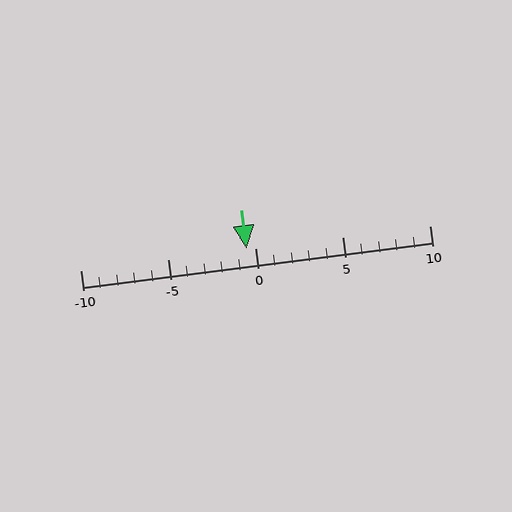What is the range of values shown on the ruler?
The ruler shows values from -10 to 10.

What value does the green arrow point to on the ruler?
The green arrow points to approximately 0.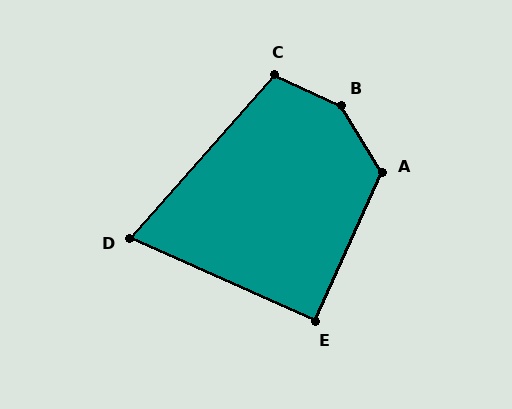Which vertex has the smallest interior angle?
D, at approximately 72 degrees.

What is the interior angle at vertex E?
Approximately 90 degrees (approximately right).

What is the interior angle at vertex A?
Approximately 124 degrees (obtuse).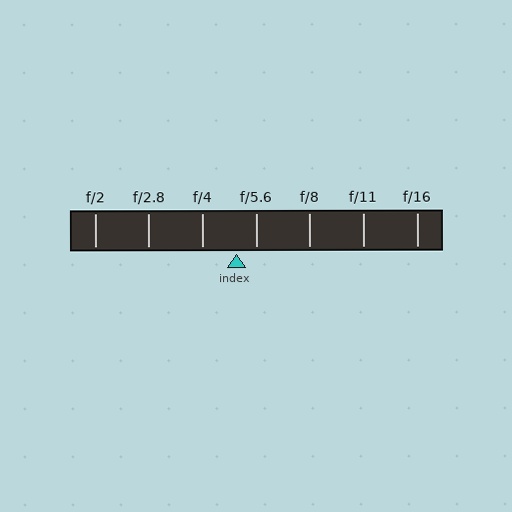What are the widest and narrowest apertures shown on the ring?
The widest aperture shown is f/2 and the narrowest is f/16.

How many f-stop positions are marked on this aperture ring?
There are 7 f-stop positions marked.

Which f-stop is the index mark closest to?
The index mark is closest to f/5.6.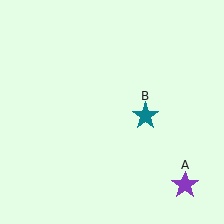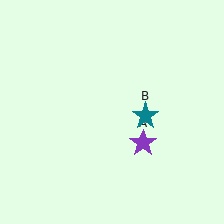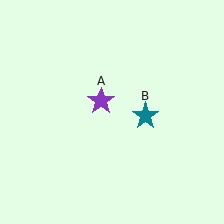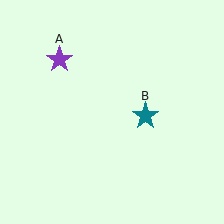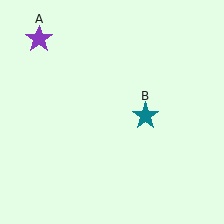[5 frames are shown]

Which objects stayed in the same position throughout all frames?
Teal star (object B) remained stationary.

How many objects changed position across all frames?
1 object changed position: purple star (object A).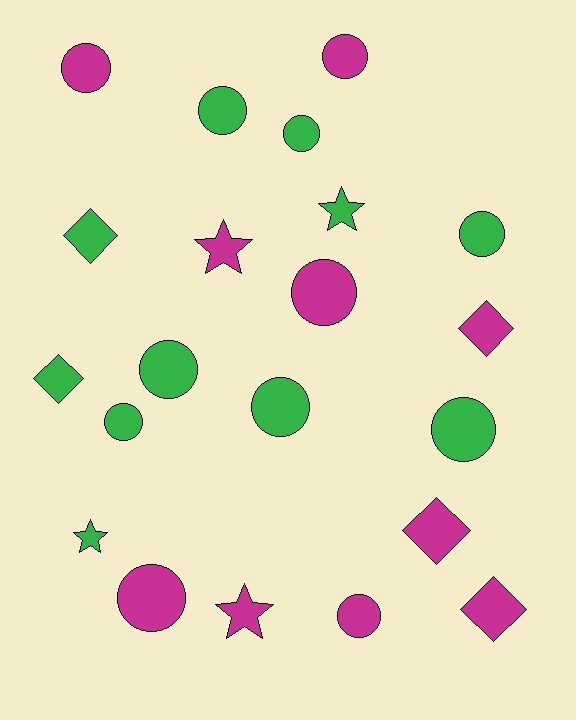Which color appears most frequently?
Green, with 11 objects.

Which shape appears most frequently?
Circle, with 12 objects.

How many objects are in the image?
There are 21 objects.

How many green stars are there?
There are 2 green stars.